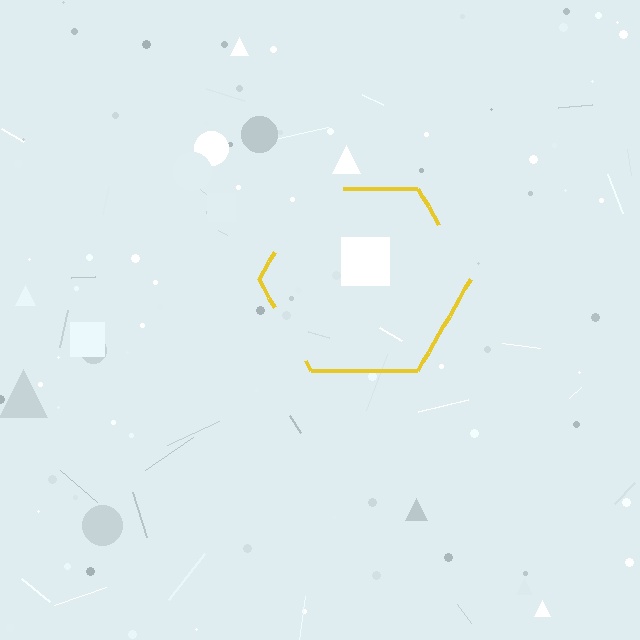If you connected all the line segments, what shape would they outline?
They would outline a hexagon.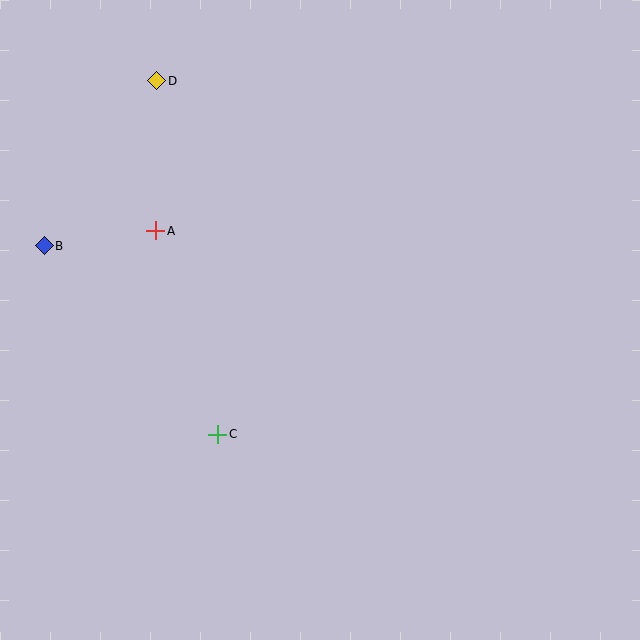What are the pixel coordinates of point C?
Point C is at (218, 434).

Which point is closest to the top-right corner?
Point D is closest to the top-right corner.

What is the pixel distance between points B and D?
The distance between B and D is 200 pixels.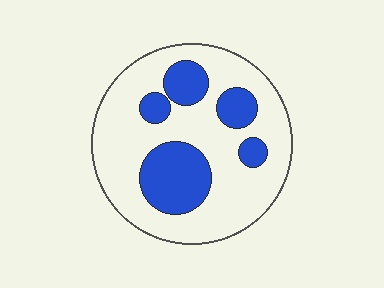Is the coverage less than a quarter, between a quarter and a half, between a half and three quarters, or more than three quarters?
Between a quarter and a half.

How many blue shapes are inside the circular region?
5.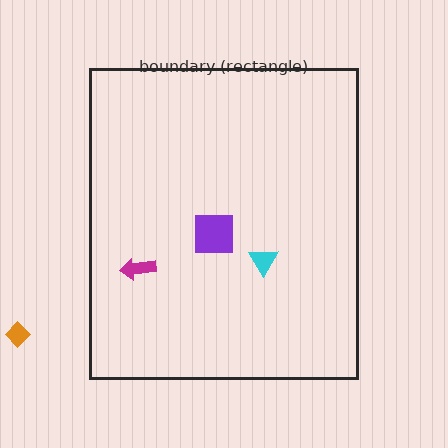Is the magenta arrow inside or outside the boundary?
Inside.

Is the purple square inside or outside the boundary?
Inside.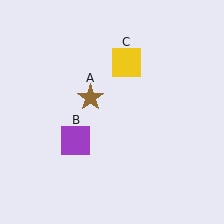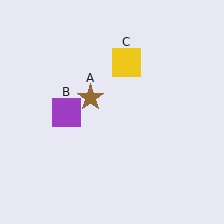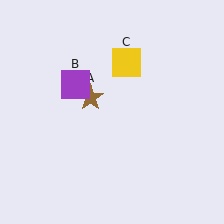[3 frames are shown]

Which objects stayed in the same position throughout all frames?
Brown star (object A) and yellow square (object C) remained stationary.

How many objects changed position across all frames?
1 object changed position: purple square (object B).